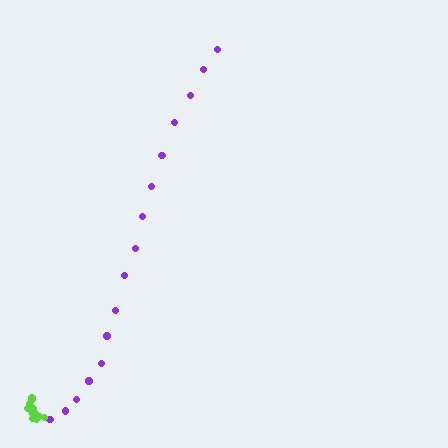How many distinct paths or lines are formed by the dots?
There are 2 distinct paths.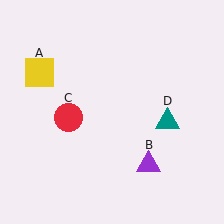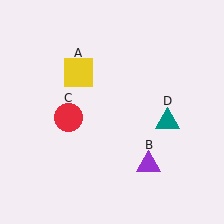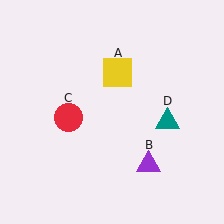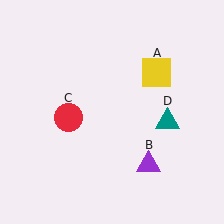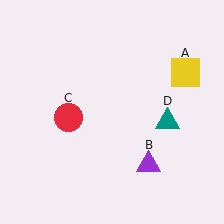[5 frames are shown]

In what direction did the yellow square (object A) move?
The yellow square (object A) moved right.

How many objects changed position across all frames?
1 object changed position: yellow square (object A).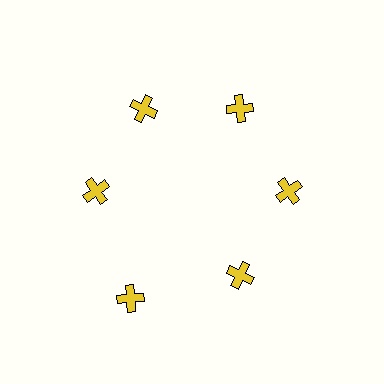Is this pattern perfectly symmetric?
No. The 6 yellow crosses are arranged in a ring, but one element near the 7 o'clock position is pushed outward from the center, breaking the 6-fold rotational symmetry.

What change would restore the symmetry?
The symmetry would be restored by moving it inward, back onto the ring so that all 6 crosses sit at equal angles and equal distance from the center.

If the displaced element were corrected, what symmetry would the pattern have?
It would have 6-fold rotational symmetry — the pattern would map onto itself every 60 degrees.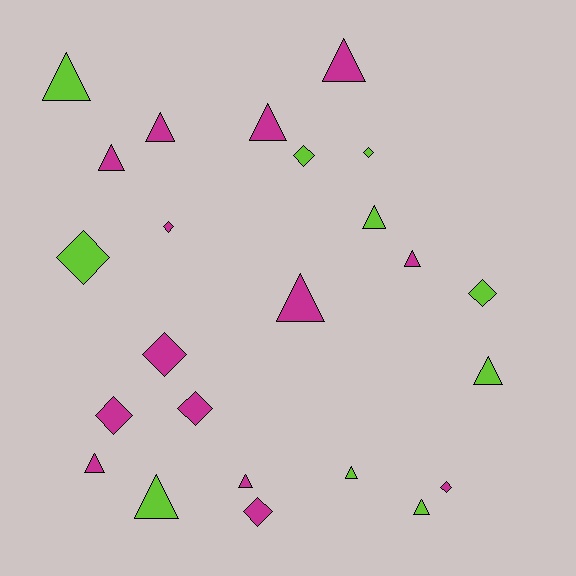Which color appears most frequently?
Magenta, with 14 objects.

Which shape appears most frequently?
Triangle, with 14 objects.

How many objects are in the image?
There are 24 objects.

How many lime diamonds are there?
There are 4 lime diamonds.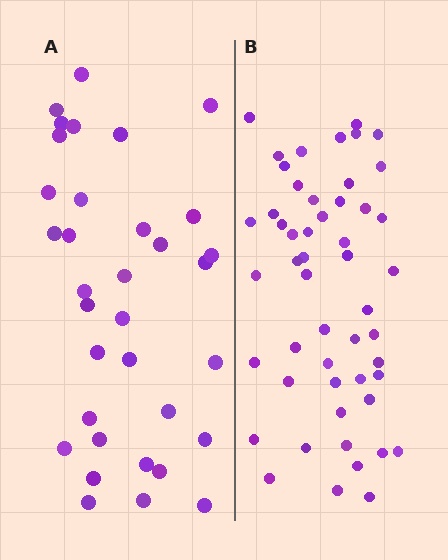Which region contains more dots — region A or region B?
Region B (the right region) has more dots.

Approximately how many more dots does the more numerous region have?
Region B has approximately 15 more dots than region A.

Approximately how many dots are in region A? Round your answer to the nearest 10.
About 30 dots. (The exact count is 34, which rounds to 30.)